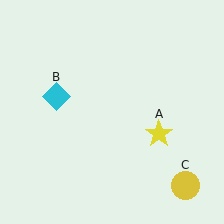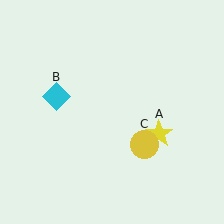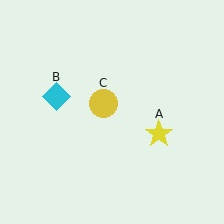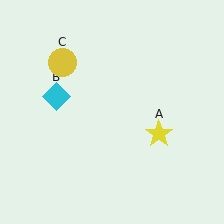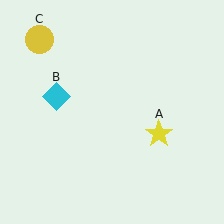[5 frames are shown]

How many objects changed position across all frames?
1 object changed position: yellow circle (object C).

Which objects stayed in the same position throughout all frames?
Yellow star (object A) and cyan diamond (object B) remained stationary.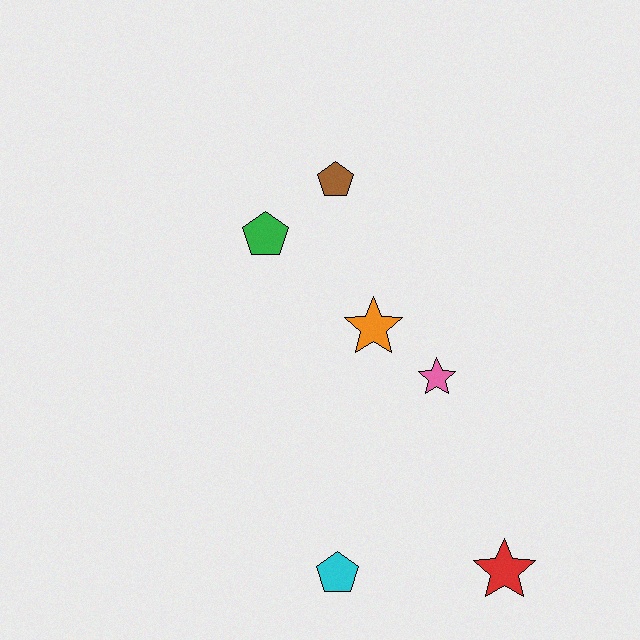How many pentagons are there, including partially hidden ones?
There are 3 pentagons.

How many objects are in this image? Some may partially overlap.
There are 6 objects.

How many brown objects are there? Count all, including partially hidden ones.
There is 1 brown object.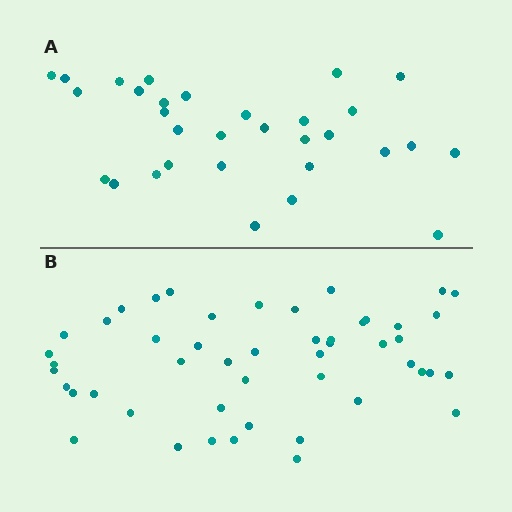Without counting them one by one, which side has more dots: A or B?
Region B (the bottom region) has more dots.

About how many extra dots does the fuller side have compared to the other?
Region B has approximately 20 more dots than region A.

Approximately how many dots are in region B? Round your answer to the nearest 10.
About 50 dots. (The exact count is 49, which rounds to 50.)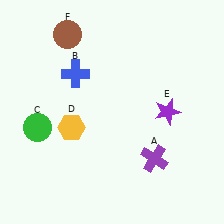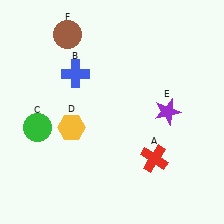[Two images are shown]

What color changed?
The cross (A) changed from purple in Image 1 to red in Image 2.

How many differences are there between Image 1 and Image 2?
There is 1 difference between the two images.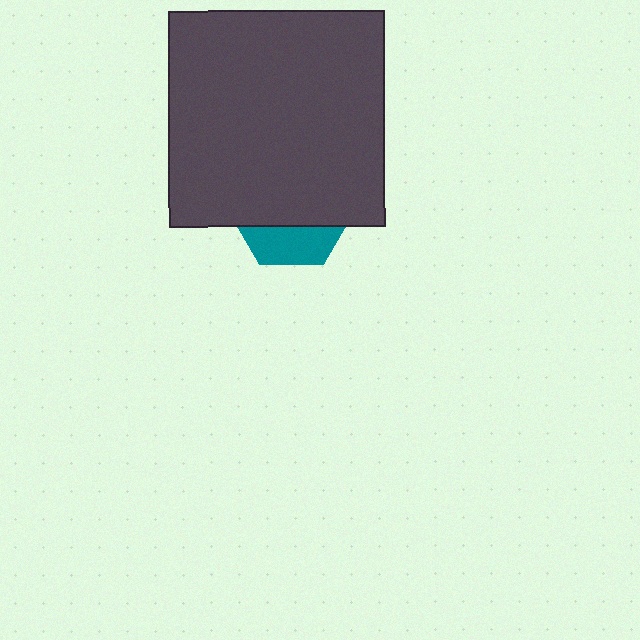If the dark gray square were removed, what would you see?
You would see the complete teal hexagon.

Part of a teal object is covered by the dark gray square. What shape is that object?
It is a hexagon.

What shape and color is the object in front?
The object in front is a dark gray square.